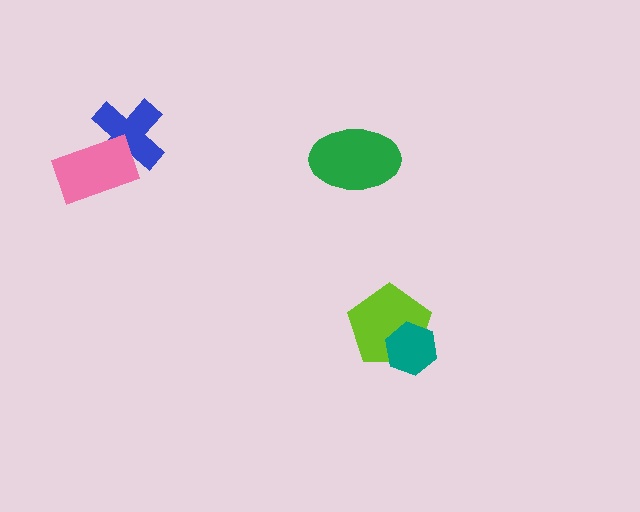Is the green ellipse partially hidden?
No, no other shape covers it.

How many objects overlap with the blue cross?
1 object overlaps with the blue cross.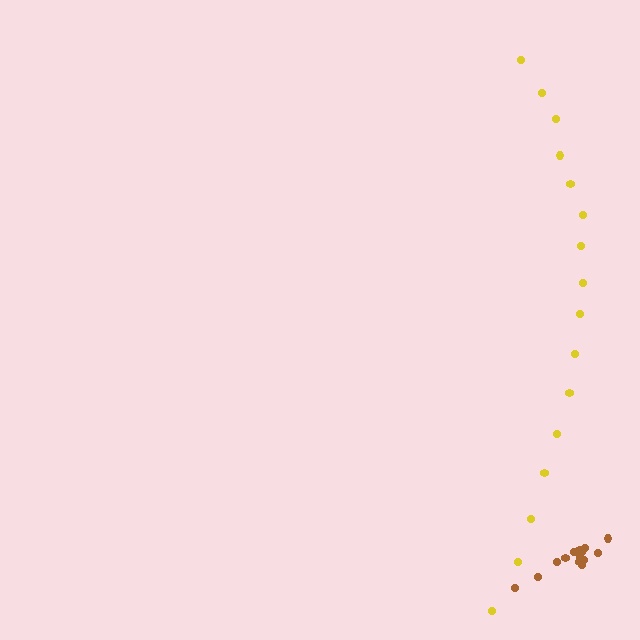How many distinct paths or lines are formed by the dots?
There are 2 distinct paths.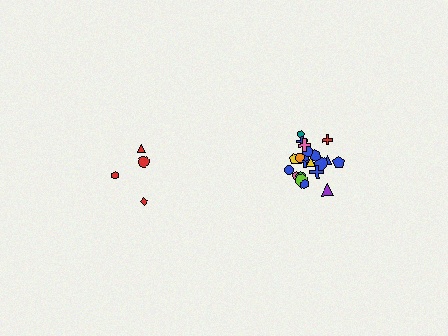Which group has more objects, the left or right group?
The right group.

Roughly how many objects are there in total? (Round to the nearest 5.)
Roughly 25 objects in total.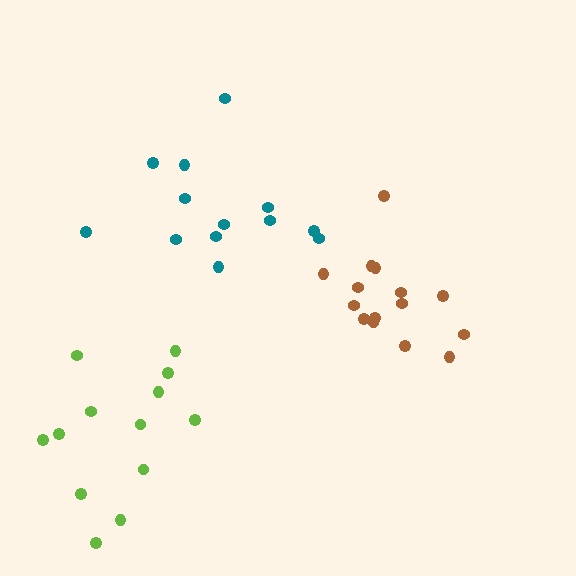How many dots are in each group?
Group 1: 15 dots, Group 2: 13 dots, Group 3: 13 dots (41 total).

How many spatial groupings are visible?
There are 3 spatial groupings.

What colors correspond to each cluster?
The clusters are colored: brown, lime, teal.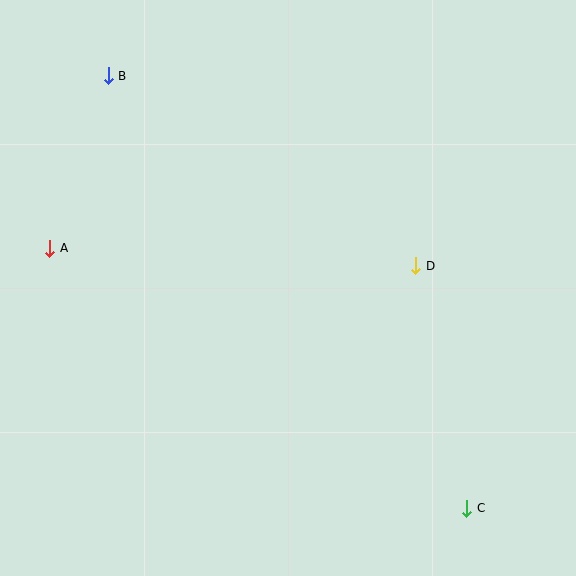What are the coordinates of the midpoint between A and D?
The midpoint between A and D is at (233, 257).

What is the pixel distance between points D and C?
The distance between D and C is 248 pixels.